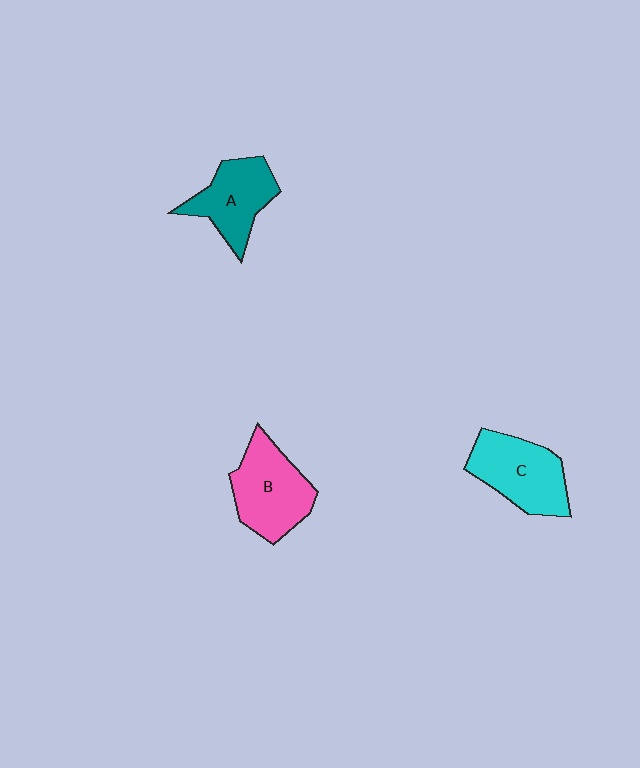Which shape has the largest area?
Shape B (pink).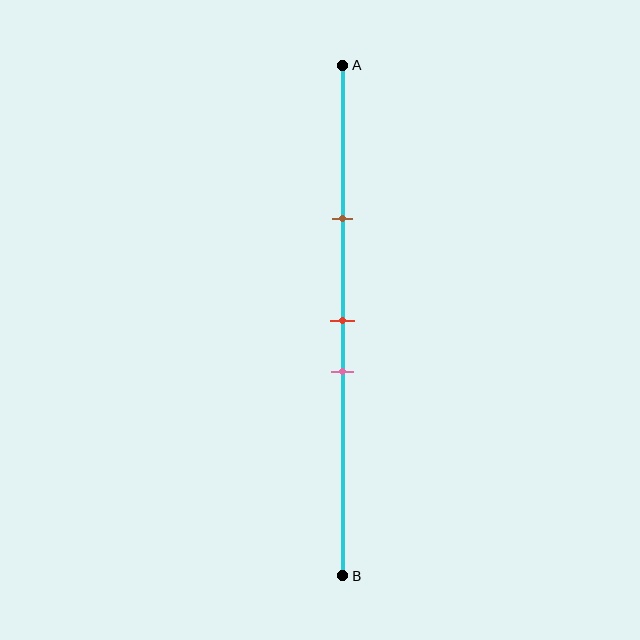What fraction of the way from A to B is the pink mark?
The pink mark is approximately 60% (0.6) of the way from A to B.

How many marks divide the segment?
There are 3 marks dividing the segment.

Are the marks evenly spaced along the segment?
No, the marks are not evenly spaced.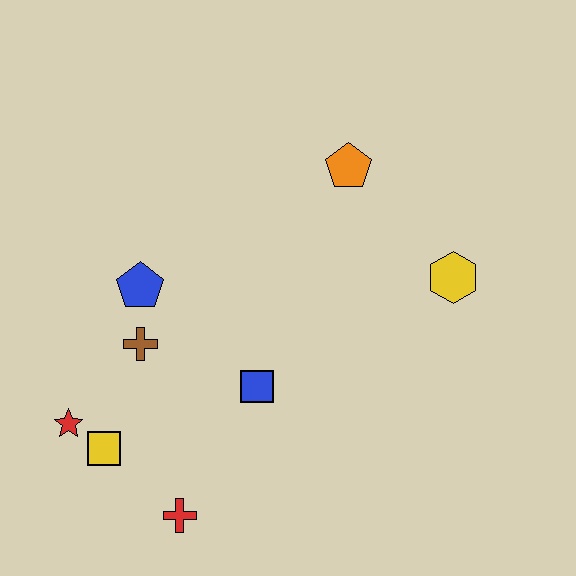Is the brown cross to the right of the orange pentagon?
No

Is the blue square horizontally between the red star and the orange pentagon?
Yes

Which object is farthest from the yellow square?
The yellow hexagon is farthest from the yellow square.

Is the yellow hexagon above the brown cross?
Yes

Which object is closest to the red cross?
The yellow square is closest to the red cross.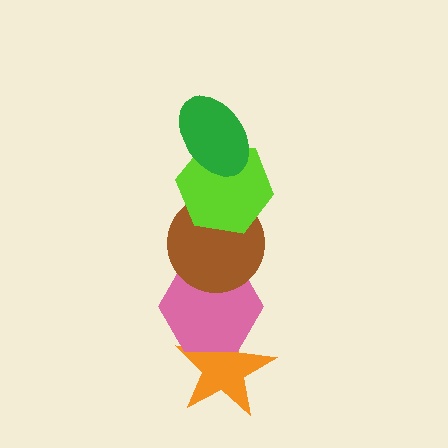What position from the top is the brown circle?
The brown circle is 3rd from the top.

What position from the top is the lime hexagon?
The lime hexagon is 2nd from the top.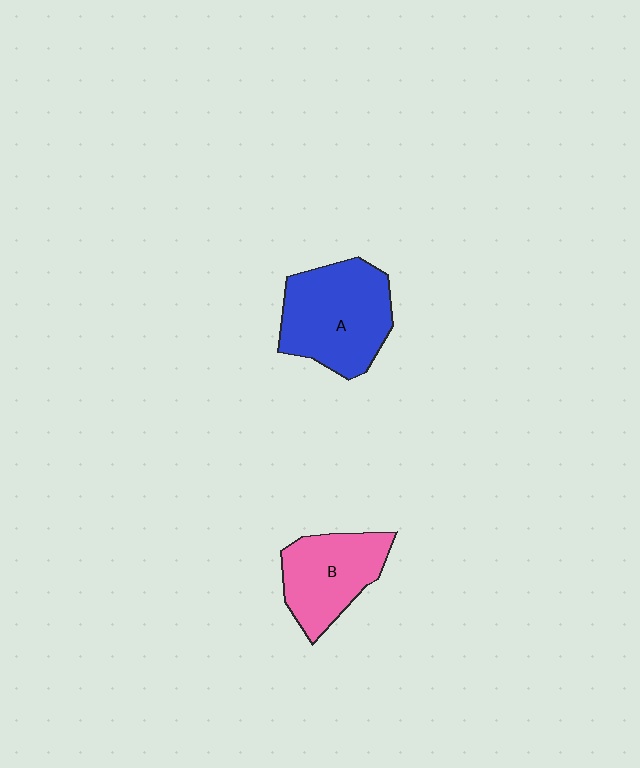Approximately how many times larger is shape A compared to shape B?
Approximately 1.3 times.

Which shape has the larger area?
Shape A (blue).